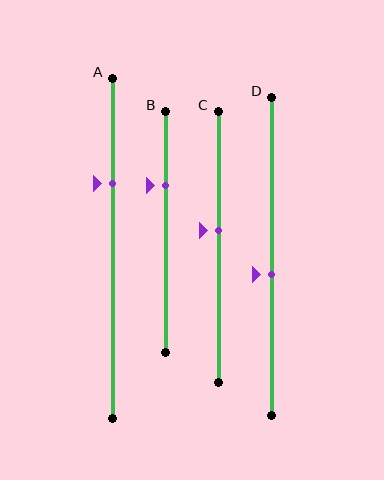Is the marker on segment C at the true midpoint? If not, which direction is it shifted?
No, the marker on segment C is shifted upward by about 6% of the segment length.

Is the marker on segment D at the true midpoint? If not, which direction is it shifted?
No, the marker on segment D is shifted downward by about 5% of the segment length.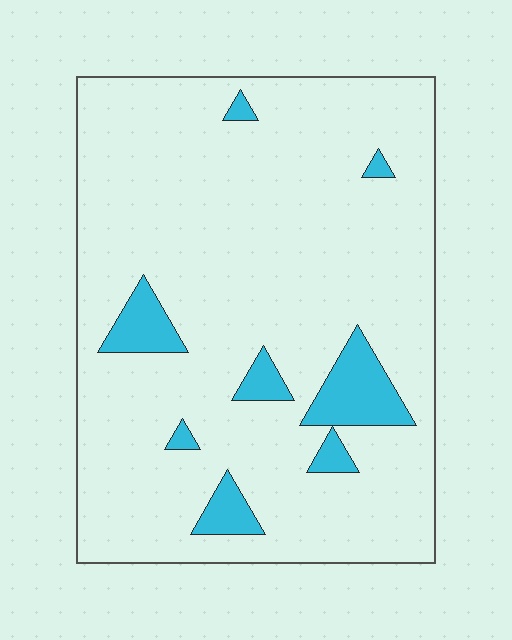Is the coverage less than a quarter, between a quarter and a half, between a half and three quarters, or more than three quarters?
Less than a quarter.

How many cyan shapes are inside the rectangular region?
8.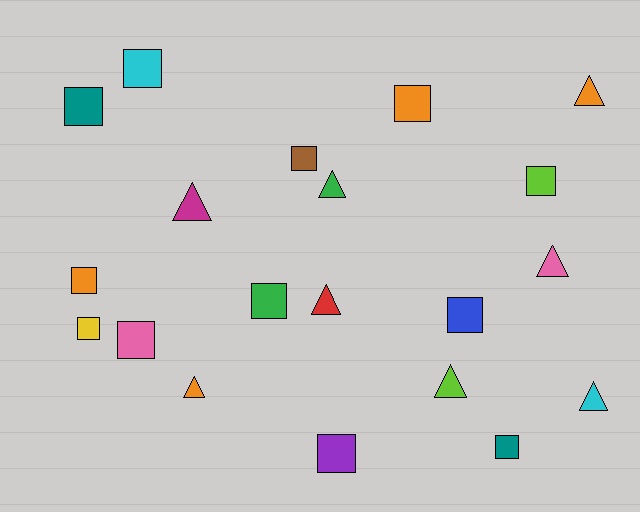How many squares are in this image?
There are 12 squares.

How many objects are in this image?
There are 20 objects.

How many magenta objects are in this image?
There is 1 magenta object.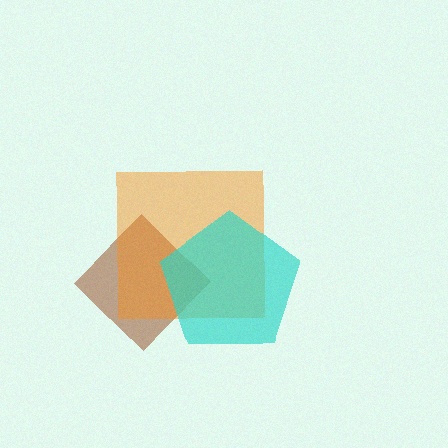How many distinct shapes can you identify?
There are 3 distinct shapes: a brown diamond, an orange square, a cyan pentagon.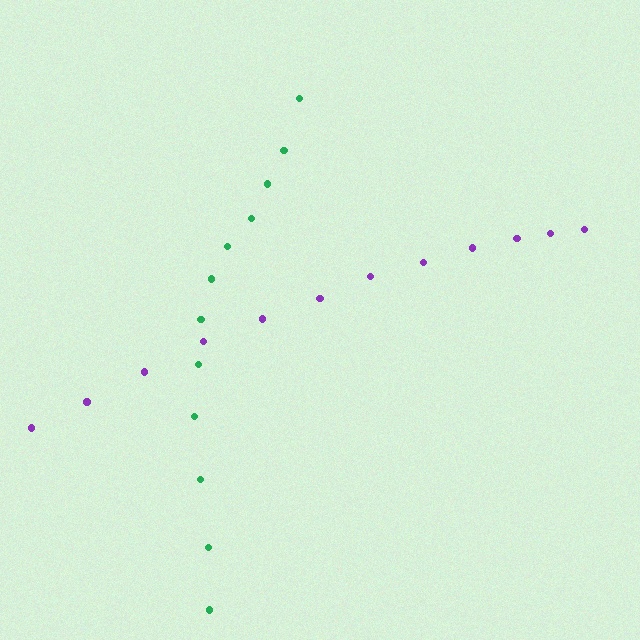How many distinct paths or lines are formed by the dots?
There are 2 distinct paths.